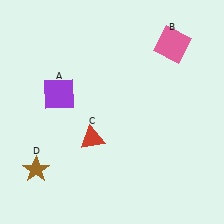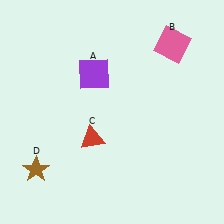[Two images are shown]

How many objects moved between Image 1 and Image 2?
1 object moved between the two images.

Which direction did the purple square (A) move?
The purple square (A) moved right.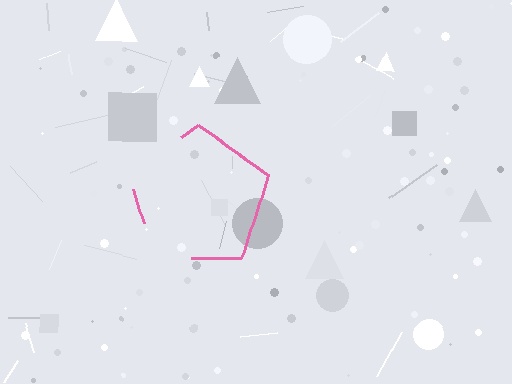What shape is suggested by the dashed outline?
The dashed outline suggests a pentagon.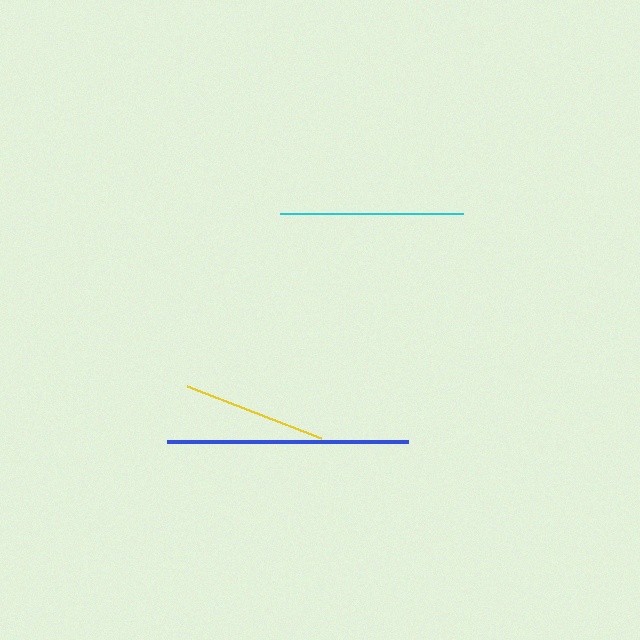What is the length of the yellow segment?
The yellow segment is approximately 144 pixels long.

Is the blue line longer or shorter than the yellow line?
The blue line is longer than the yellow line.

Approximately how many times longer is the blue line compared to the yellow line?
The blue line is approximately 1.7 times the length of the yellow line.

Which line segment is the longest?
The blue line is the longest at approximately 241 pixels.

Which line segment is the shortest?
The yellow line is the shortest at approximately 144 pixels.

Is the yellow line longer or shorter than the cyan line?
The cyan line is longer than the yellow line.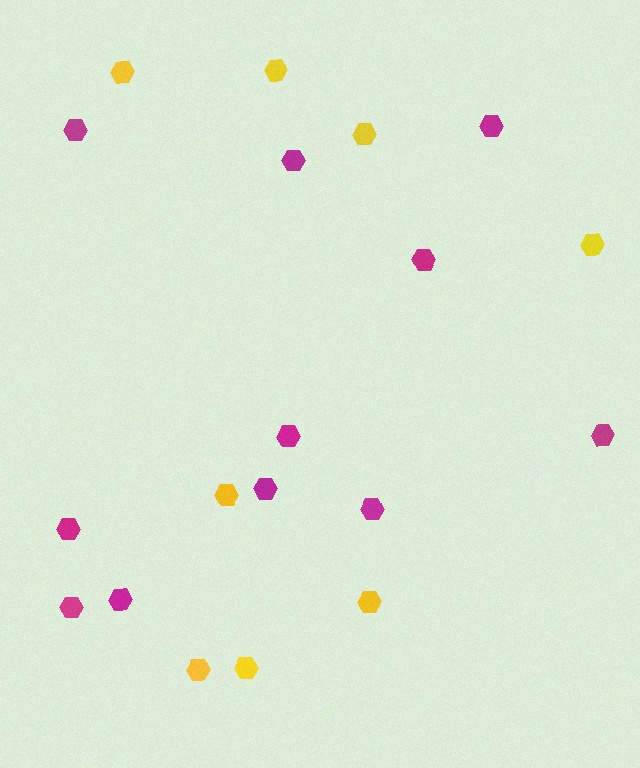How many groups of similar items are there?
There are 2 groups: one group of magenta hexagons (11) and one group of yellow hexagons (8).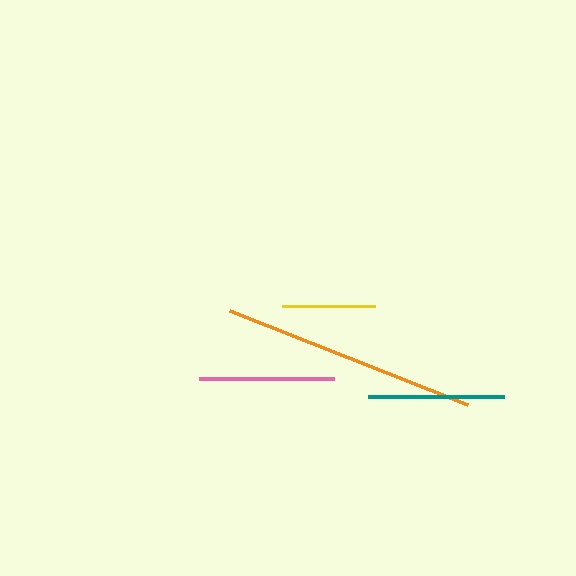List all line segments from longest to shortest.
From longest to shortest: orange, teal, pink, yellow.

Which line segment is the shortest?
The yellow line is the shortest at approximately 93 pixels.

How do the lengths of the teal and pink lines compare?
The teal and pink lines are approximately the same length.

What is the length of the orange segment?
The orange segment is approximately 256 pixels long.